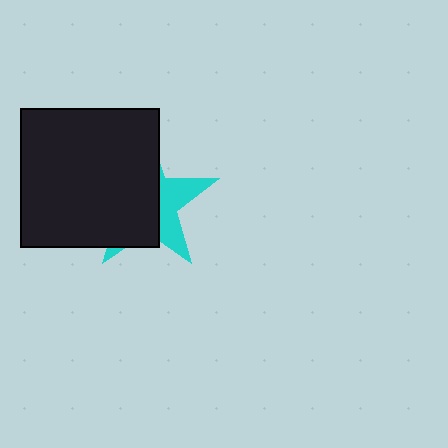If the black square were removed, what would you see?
You would see the complete cyan star.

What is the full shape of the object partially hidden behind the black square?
The partially hidden object is a cyan star.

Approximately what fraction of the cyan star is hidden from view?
Roughly 64% of the cyan star is hidden behind the black square.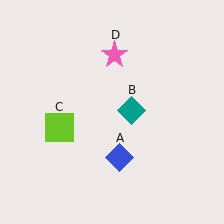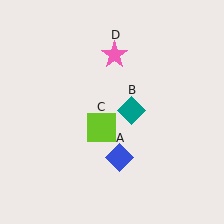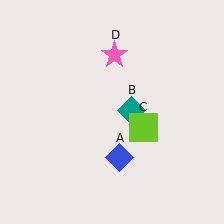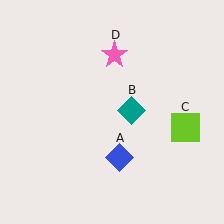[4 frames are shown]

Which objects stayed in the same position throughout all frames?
Blue diamond (object A) and teal diamond (object B) and pink star (object D) remained stationary.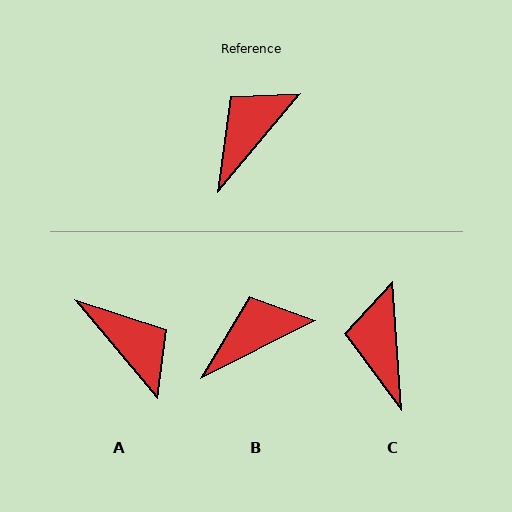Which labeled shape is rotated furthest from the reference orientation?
A, about 100 degrees away.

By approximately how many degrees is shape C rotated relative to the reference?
Approximately 44 degrees counter-clockwise.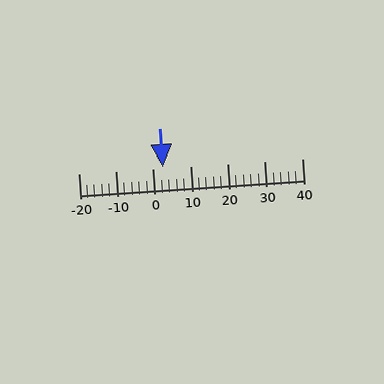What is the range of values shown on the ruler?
The ruler shows values from -20 to 40.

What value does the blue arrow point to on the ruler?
The blue arrow points to approximately 3.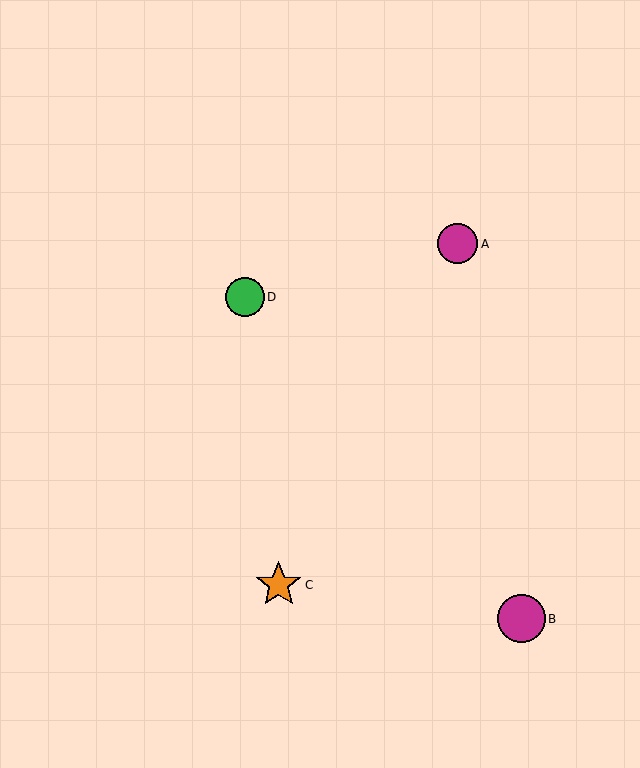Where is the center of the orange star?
The center of the orange star is at (279, 585).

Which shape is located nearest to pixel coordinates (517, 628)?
The magenta circle (labeled B) at (521, 619) is nearest to that location.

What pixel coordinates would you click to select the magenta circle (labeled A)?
Click at (458, 244) to select the magenta circle A.